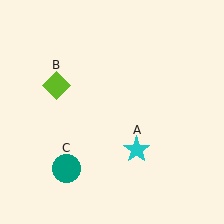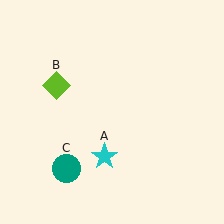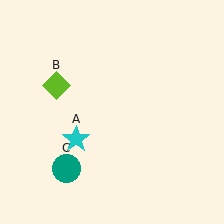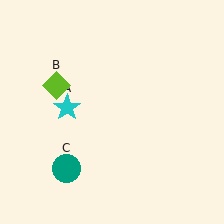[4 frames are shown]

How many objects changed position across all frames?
1 object changed position: cyan star (object A).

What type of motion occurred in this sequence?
The cyan star (object A) rotated clockwise around the center of the scene.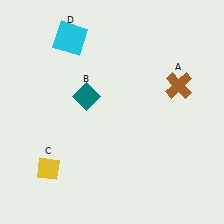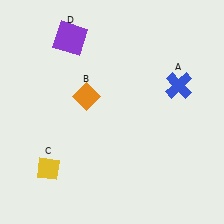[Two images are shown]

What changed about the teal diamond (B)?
In Image 1, B is teal. In Image 2, it changed to orange.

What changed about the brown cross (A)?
In Image 1, A is brown. In Image 2, it changed to blue.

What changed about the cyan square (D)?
In Image 1, D is cyan. In Image 2, it changed to purple.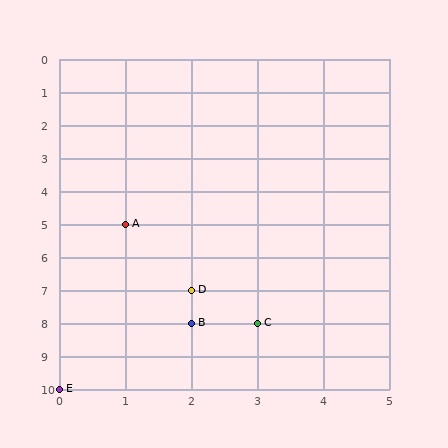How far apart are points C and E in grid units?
Points C and E are 3 columns and 2 rows apart (about 3.6 grid units diagonally).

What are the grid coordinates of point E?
Point E is at grid coordinates (0, 10).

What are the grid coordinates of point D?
Point D is at grid coordinates (2, 7).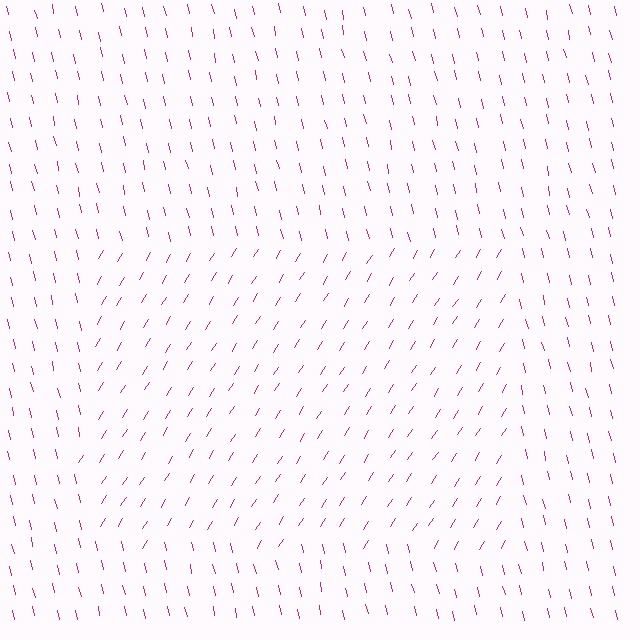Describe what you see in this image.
The image is filled with small magenta line segments. A rectangle region in the image has lines oriented differently from the surrounding lines, creating a visible texture boundary.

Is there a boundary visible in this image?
Yes, there is a texture boundary formed by a change in line orientation.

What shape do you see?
I see a rectangle.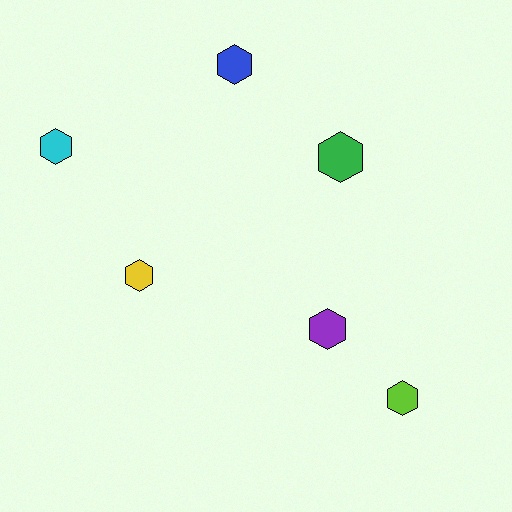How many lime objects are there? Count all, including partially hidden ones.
There is 1 lime object.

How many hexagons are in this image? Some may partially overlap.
There are 6 hexagons.